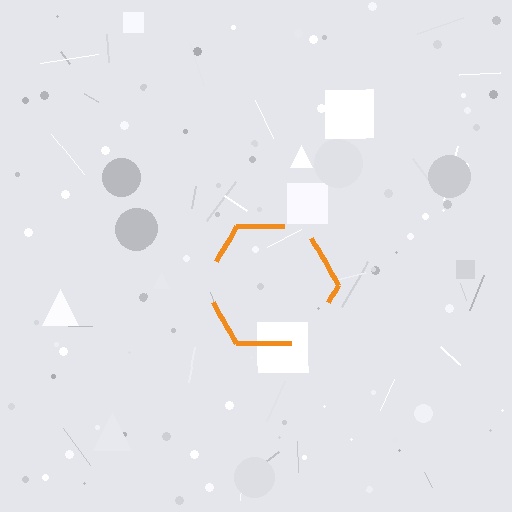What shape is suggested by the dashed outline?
The dashed outline suggests a hexagon.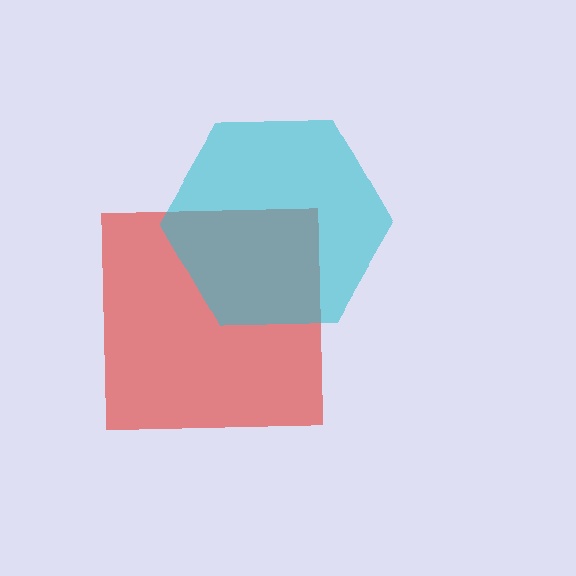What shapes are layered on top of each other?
The layered shapes are: a red square, a cyan hexagon.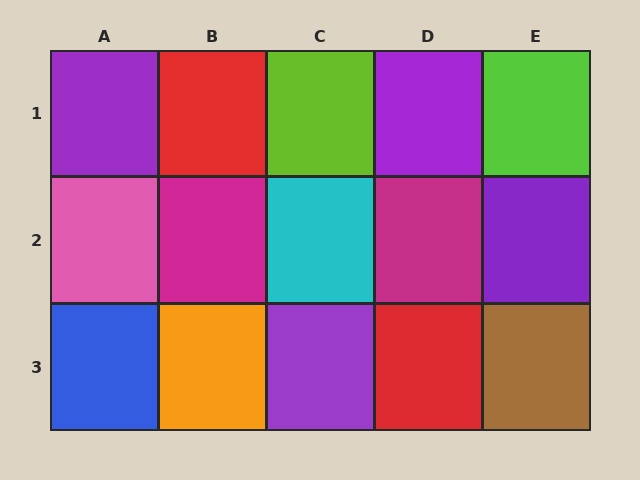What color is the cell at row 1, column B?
Red.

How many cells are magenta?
2 cells are magenta.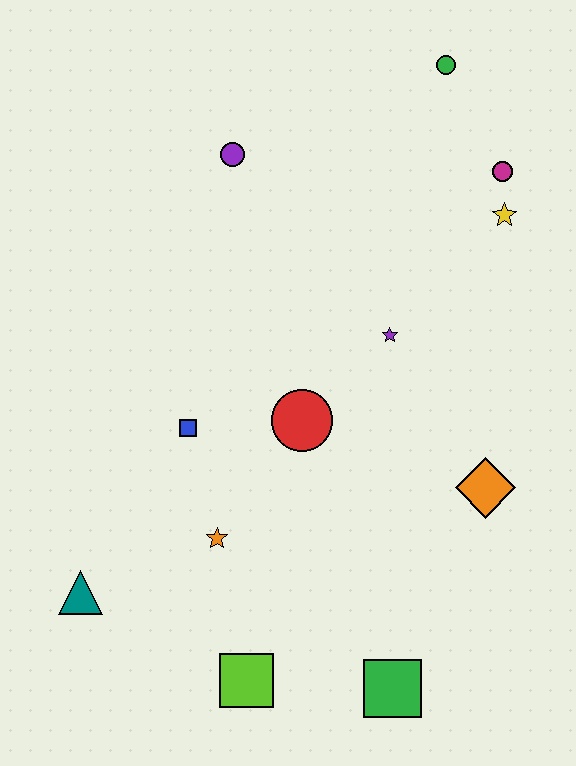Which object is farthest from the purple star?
The teal triangle is farthest from the purple star.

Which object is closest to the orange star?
The blue square is closest to the orange star.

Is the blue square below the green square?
No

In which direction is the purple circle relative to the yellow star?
The purple circle is to the left of the yellow star.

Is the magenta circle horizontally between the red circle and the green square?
No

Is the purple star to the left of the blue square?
No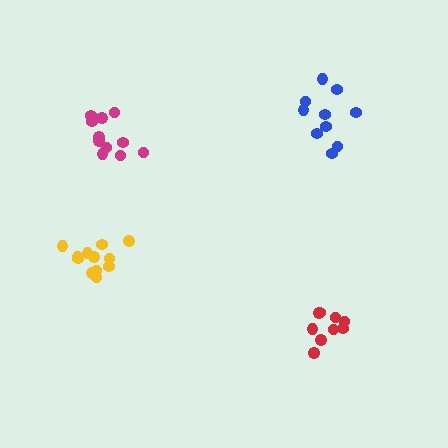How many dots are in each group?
Group 1: 11 dots, Group 2: 10 dots, Group 3: 12 dots, Group 4: 9 dots (42 total).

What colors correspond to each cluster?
The clusters are colored: magenta, blue, yellow, red.